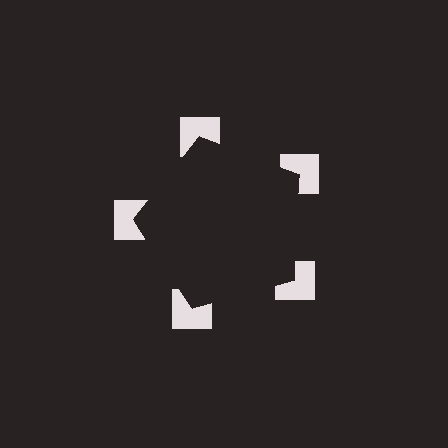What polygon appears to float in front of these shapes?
An illusory pentagon — its edges are inferred from the aligned wedge cuts in the notched squares, not physically drawn.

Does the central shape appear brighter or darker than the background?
It typically appears slightly darker than the background, even though no actual brightness change is drawn.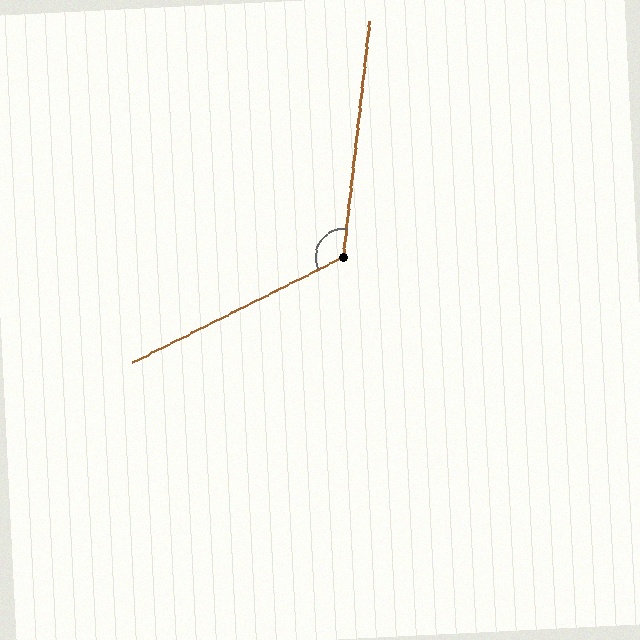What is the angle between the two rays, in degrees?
Approximately 123 degrees.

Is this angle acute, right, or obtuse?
It is obtuse.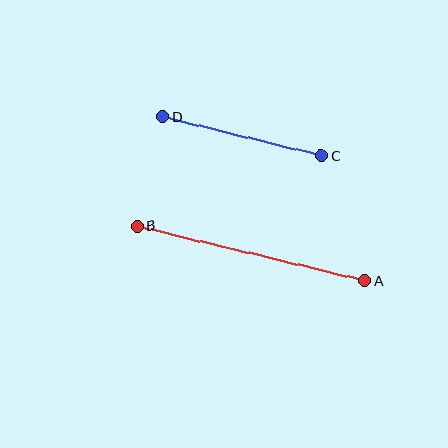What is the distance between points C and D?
The distance is approximately 163 pixels.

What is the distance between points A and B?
The distance is approximately 234 pixels.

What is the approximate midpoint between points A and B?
The midpoint is at approximately (251, 253) pixels.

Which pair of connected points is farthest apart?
Points A and B are farthest apart.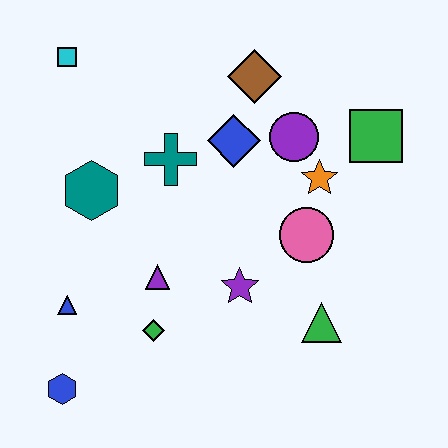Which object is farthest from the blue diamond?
The blue hexagon is farthest from the blue diamond.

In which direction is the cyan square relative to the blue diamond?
The cyan square is to the left of the blue diamond.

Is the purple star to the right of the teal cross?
Yes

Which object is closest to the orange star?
The purple circle is closest to the orange star.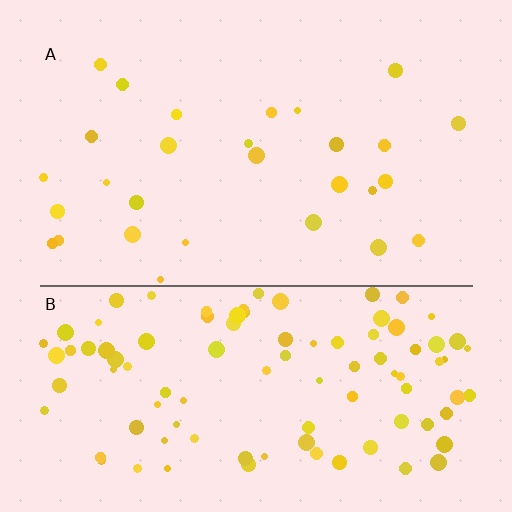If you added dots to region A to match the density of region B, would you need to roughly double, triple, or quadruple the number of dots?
Approximately triple.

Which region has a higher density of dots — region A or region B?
B (the bottom).